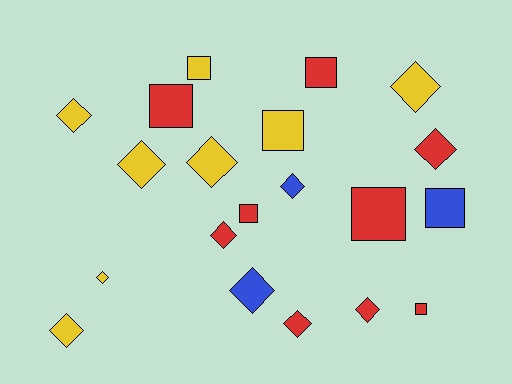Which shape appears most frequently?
Diamond, with 12 objects.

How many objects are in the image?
There are 20 objects.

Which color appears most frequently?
Red, with 9 objects.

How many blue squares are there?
There is 1 blue square.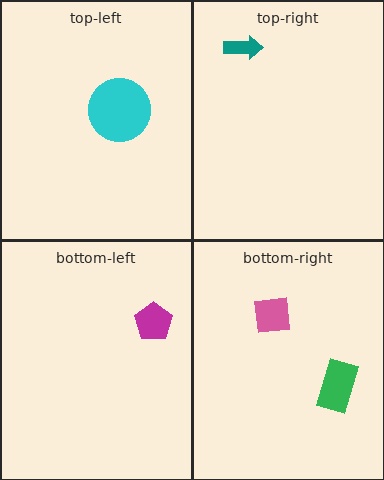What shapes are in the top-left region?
The cyan circle.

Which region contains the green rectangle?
The bottom-right region.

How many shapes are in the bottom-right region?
2.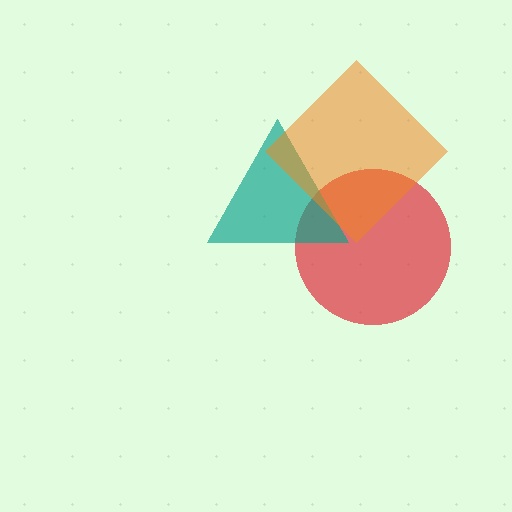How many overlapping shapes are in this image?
There are 3 overlapping shapes in the image.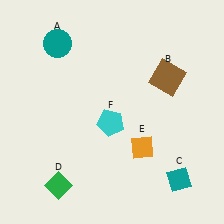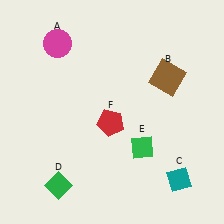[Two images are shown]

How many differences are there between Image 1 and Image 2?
There are 3 differences between the two images.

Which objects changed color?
A changed from teal to magenta. E changed from orange to green. F changed from cyan to red.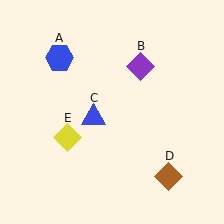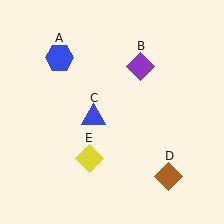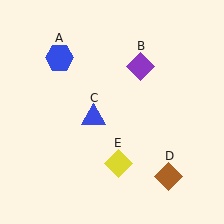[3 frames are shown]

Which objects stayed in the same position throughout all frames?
Blue hexagon (object A) and purple diamond (object B) and blue triangle (object C) and brown diamond (object D) remained stationary.